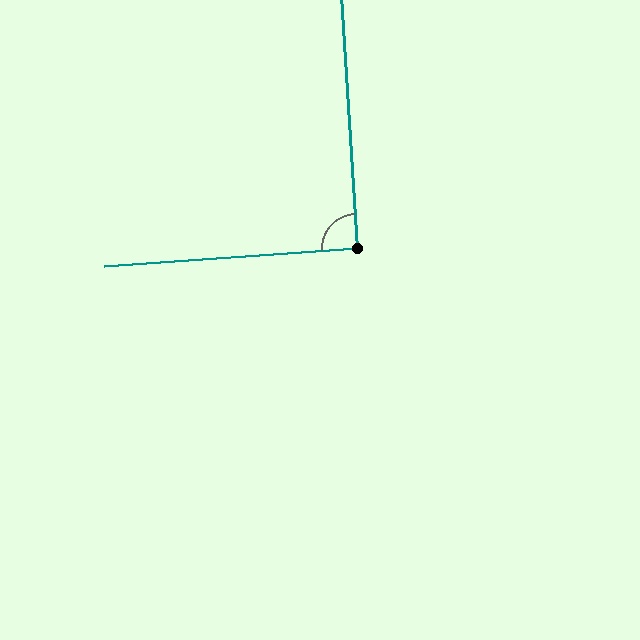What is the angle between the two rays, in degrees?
Approximately 90 degrees.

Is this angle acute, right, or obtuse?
It is approximately a right angle.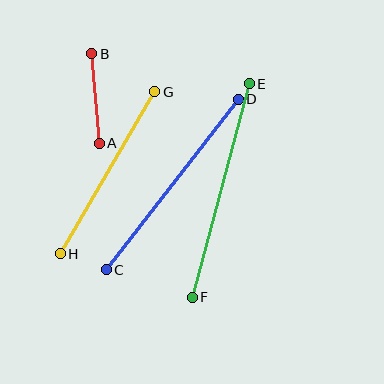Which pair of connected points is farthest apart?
Points E and F are farthest apart.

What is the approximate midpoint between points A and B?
The midpoint is at approximately (96, 98) pixels.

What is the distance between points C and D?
The distance is approximately 216 pixels.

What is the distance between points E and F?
The distance is approximately 221 pixels.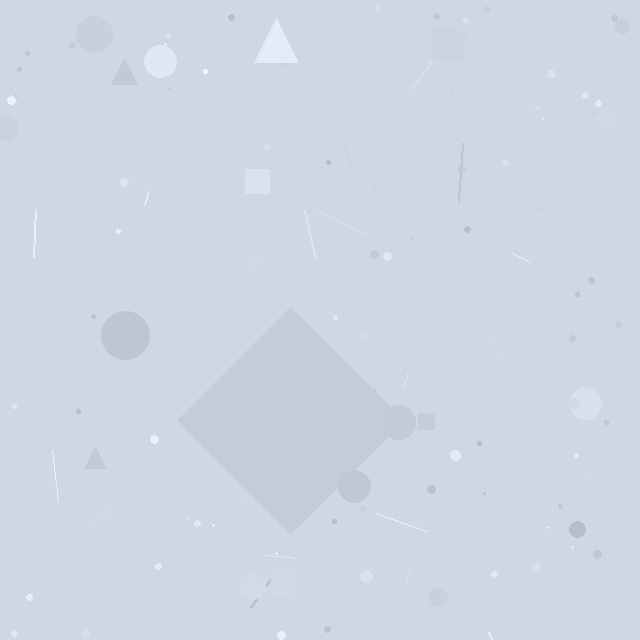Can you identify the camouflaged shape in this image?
The camouflaged shape is a diamond.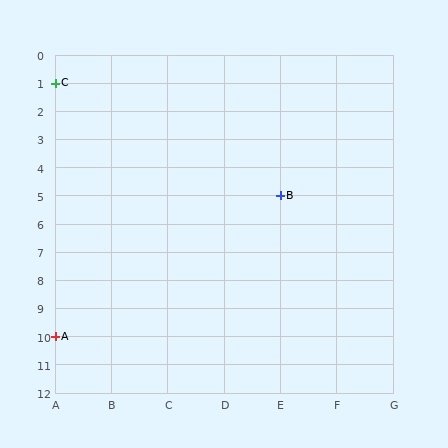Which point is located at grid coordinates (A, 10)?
Point A is at (A, 10).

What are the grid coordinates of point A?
Point A is at grid coordinates (A, 10).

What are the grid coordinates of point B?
Point B is at grid coordinates (E, 5).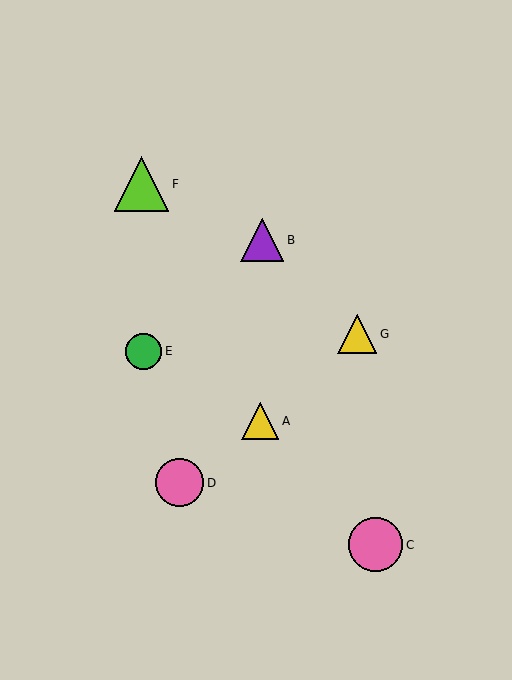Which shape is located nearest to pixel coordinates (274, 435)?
The yellow triangle (labeled A) at (260, 421) is nearest to that location.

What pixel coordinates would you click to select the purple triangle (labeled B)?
Click at (262, 240) to select the purple triangle B.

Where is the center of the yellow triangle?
The center of the yellow triangle is at (357, 334).